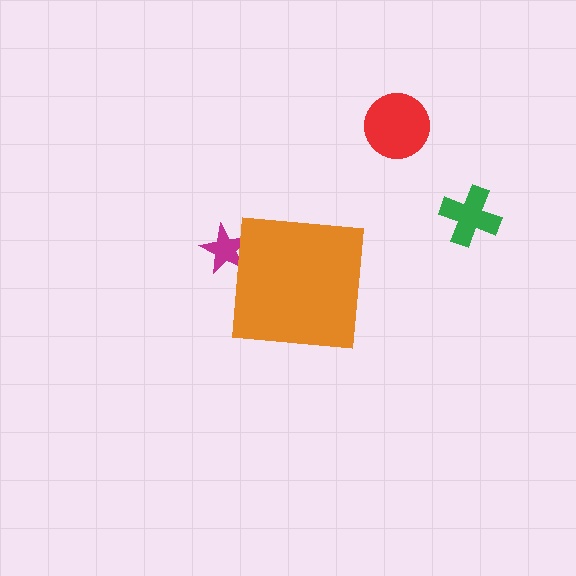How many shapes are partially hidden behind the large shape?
1 shape is partially hidden.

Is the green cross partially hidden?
No, the green cross is fully visible.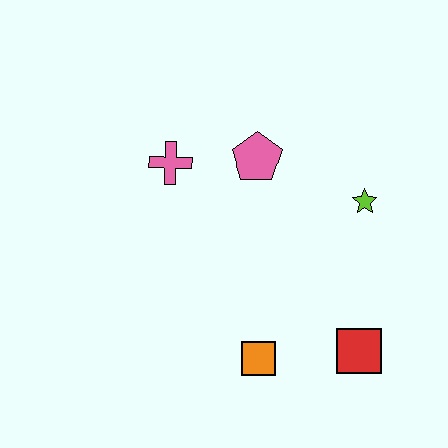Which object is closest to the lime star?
The pink pentagon is closest to the lime star.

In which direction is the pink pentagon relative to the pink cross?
The pink pentagon is to the right of the pink cross.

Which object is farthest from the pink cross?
The red square is farthest from the pink cross.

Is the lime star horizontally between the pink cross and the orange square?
No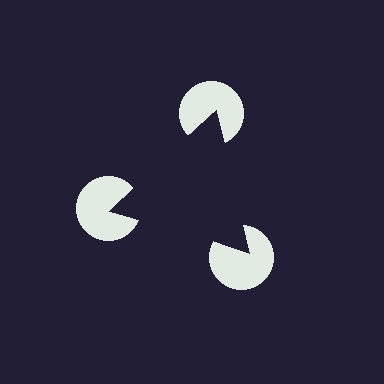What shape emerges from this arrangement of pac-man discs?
An illusory triangle — its edges are inferred from the aligned wedge cuts in the pac-man discs, not physically drawn.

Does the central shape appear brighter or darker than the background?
It typically appears slightly darker than the background, even though no actual brightness change is drawn.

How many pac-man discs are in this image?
There are 3 — one at each vertex of the illusory triangle.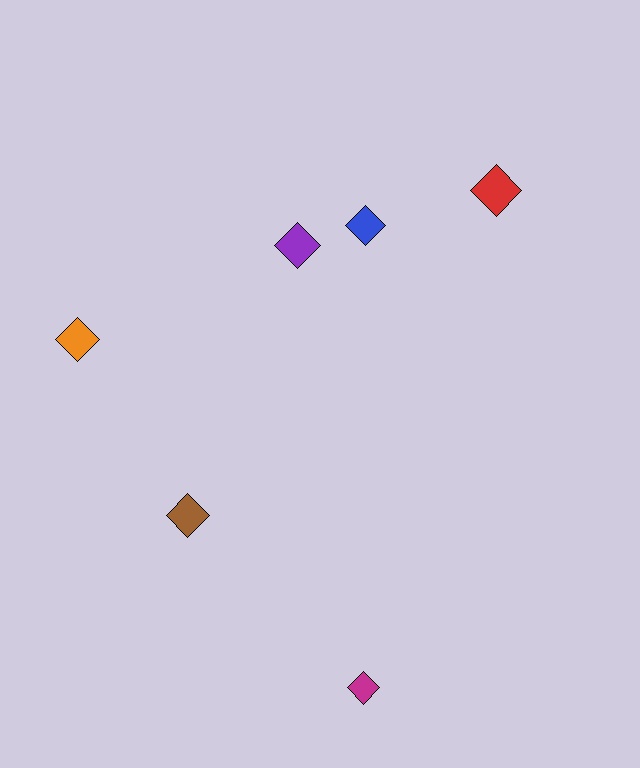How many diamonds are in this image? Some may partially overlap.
There are 6 diamonds.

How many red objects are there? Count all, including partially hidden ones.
There is 1 red object.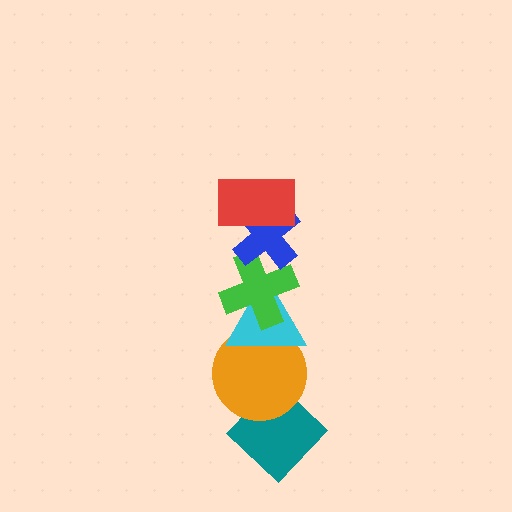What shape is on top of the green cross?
The blue cross is on top of the green cross.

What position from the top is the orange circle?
The orange circle is 5th from the top.